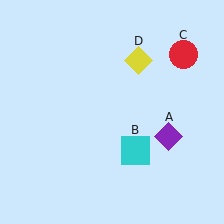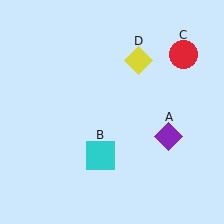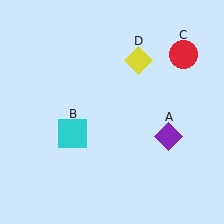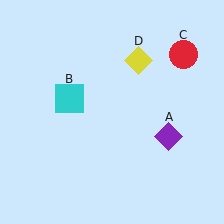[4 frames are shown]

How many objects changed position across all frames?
1 object changed position: cyan square (object B).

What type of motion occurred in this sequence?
The cyan square (object B) rotated clockwise around the center of the scene.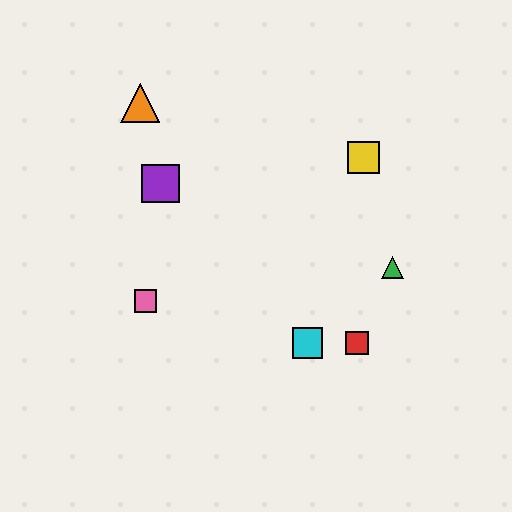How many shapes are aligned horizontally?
3 shapes (the red square, the blue triangle, the cyan square) are aligned horizontally.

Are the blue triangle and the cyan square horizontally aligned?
Yes, both are at y≈343.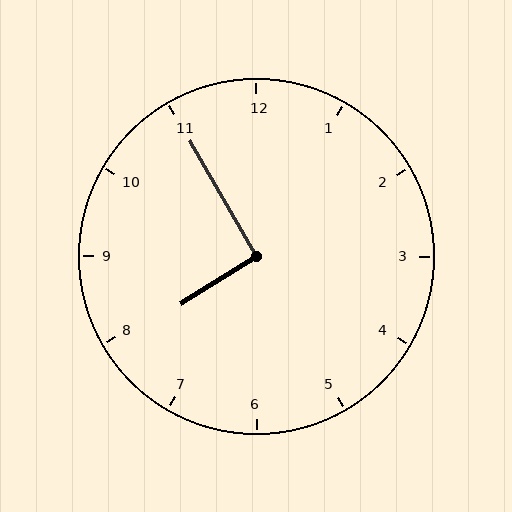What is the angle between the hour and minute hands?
Approximately 92 degrees.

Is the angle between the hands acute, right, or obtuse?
It is right.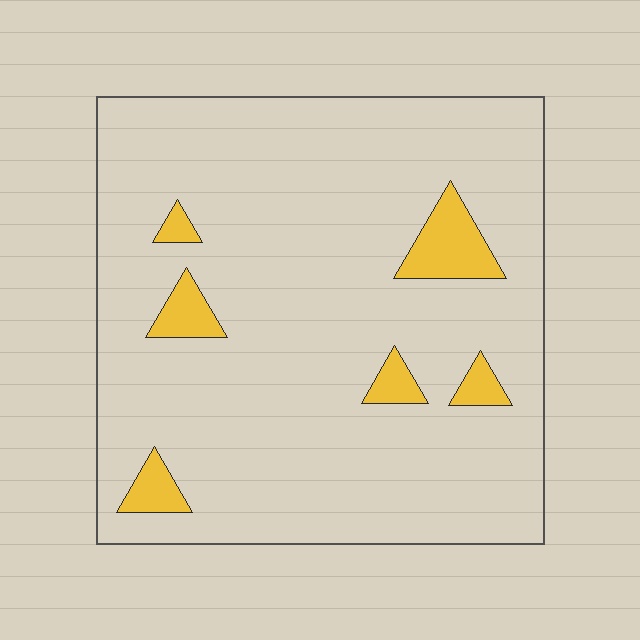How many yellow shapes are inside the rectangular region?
6.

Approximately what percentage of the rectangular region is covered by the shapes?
Approximately 10%.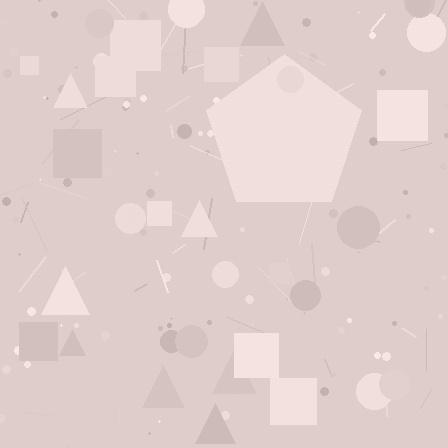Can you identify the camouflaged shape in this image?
The camouflaged shape is a pentagon.